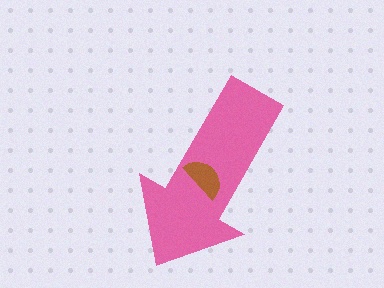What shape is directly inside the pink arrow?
The brown semicircle.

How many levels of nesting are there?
2.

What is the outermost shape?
The pink arrow.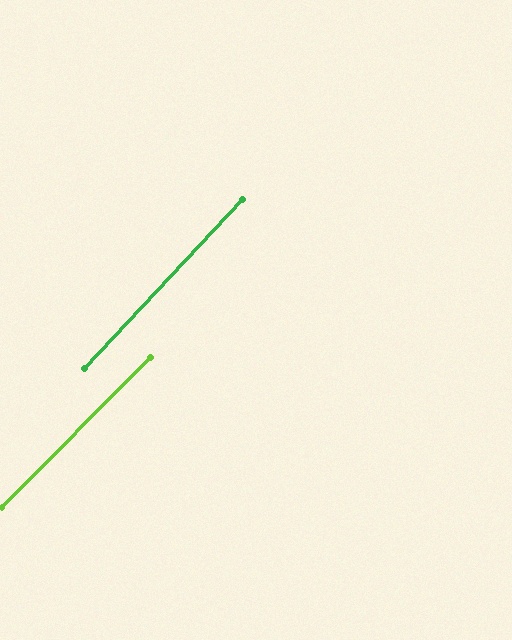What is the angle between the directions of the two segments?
Approximately 2 degrees.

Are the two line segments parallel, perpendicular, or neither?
Parallel — their directions differ by only 1.7°.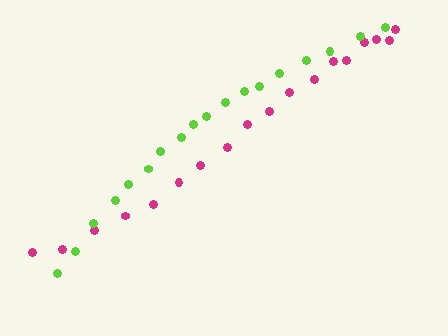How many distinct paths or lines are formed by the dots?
There are 2 distinct paths.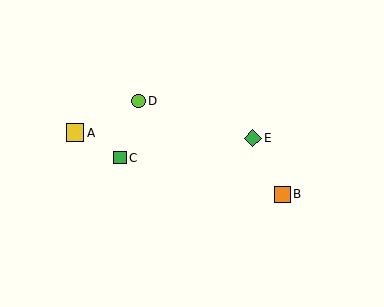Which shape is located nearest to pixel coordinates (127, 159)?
The green square (labeled C) at (120, 158) is nearest to that location.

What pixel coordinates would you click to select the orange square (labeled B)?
Click at (282, 194) to select the orange square B.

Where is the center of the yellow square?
The center of the yellow square is at (75, 133).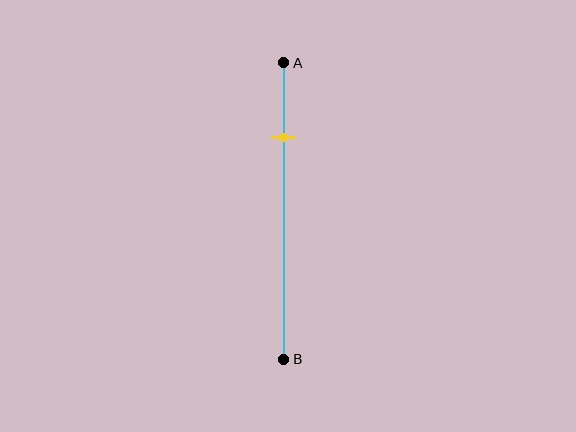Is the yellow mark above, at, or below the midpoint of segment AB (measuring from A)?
The yellow mark is above the midpoint of segment AB.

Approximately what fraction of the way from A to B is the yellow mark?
The yellow mark is approximately 25% of the way from A to B.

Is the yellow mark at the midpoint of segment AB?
No, the mark is at about 25% from A, not at the 50% midpoint.